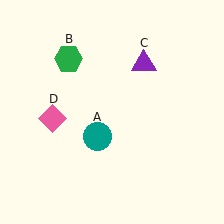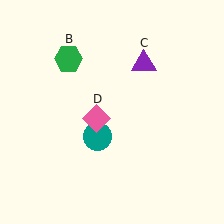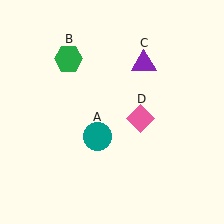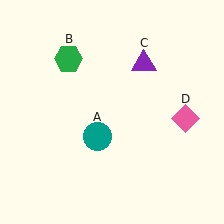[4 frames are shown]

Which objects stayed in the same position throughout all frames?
Teal circle (object A) and green hexagon (object B) and purple triangle (object C) remained stationary.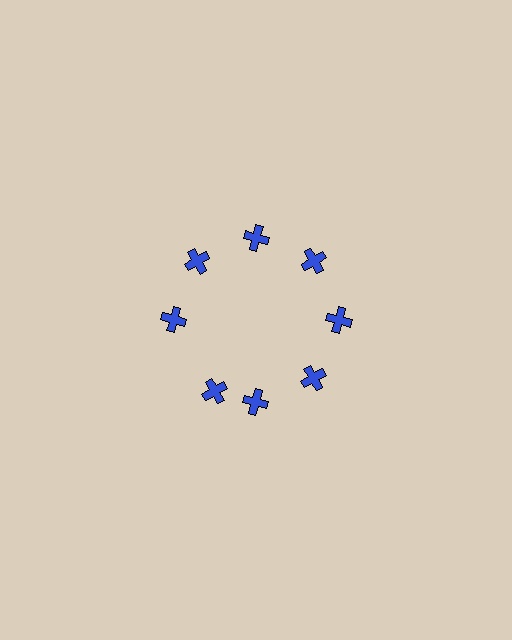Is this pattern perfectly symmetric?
No. The 8 blue crosses are arranged in a ring, but one element near the 8 o'clock position is rotated out of alignment along the ring, breaking the 8-fold rotational symmetry.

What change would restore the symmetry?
The symmetry would be restored by rotating it back into even spacing with its neighbors so that all 8 crosses sit at equal angles and equal distance from the center.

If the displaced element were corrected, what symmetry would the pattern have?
It would have 8-fold rotational symmetry — the pattern would map onto itself every 45 degrees.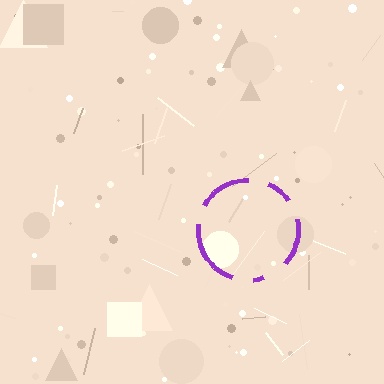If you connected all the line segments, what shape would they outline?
They would outline a circle.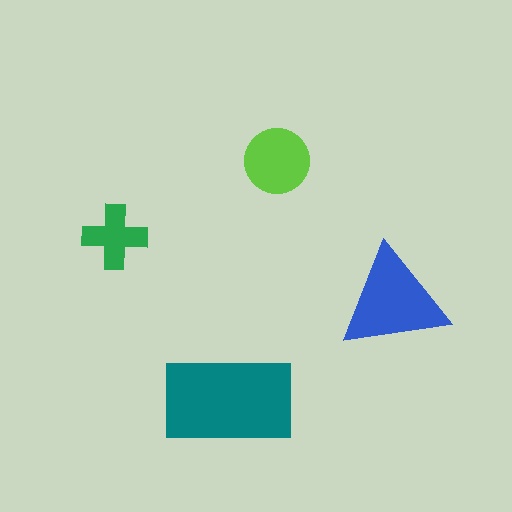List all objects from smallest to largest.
The green cross, the lime circle, the blue triangle, the teal rectangle.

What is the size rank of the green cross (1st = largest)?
4th.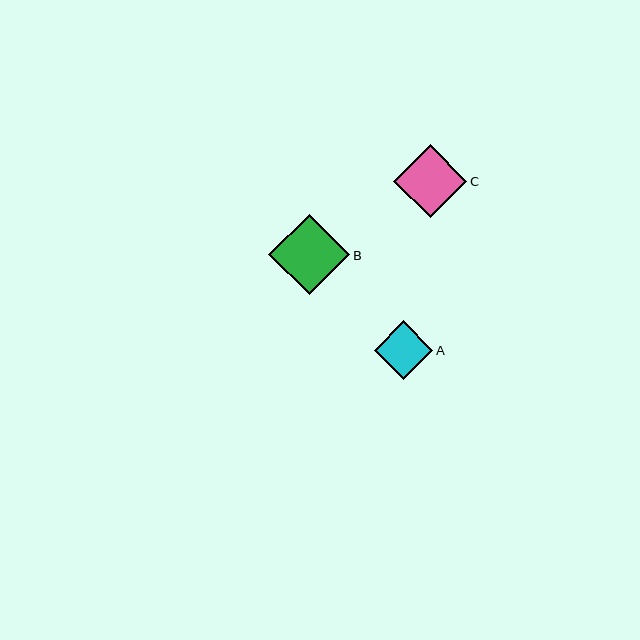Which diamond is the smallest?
Diamond A is the smallest with a size of approximately 58 pixels.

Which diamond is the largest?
Diamond B is the largest with a size of approximately 81 pixels.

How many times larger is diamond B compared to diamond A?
Diamond B is approximately 1.4 times the size of diamond A.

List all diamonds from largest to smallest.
From largest to smallest: B, C, A.